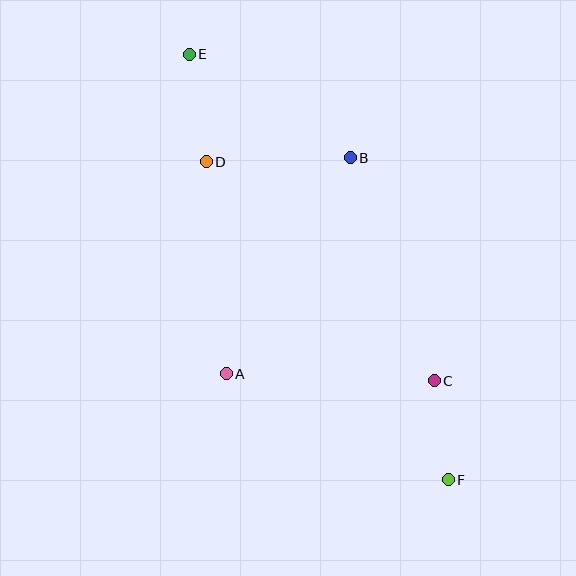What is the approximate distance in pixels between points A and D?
The distance between A and D is approximately 213 pixels.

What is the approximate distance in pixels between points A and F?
The distance between A and F is approximately 246 pixels.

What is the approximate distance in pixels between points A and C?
The distance between A and C is approximately 208 pixels.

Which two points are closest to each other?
Points C and F are closest to each other.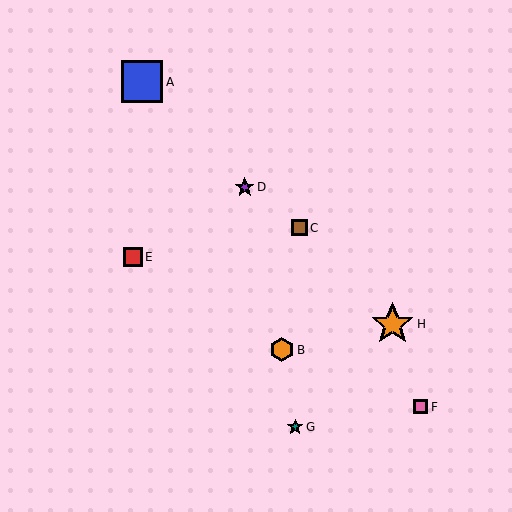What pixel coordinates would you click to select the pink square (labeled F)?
Click at (420, 407) to select the pink square F.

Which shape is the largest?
The orange star (labeled H) is the largest.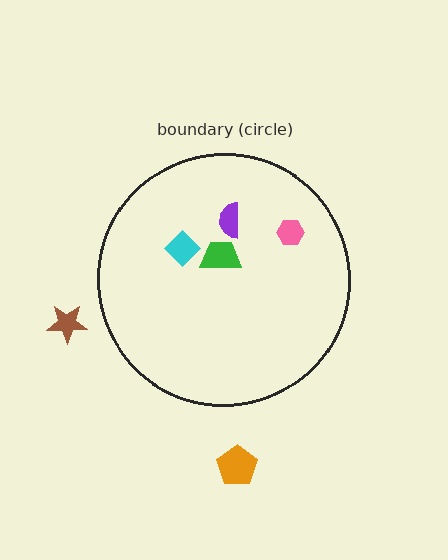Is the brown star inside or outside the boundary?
Outside.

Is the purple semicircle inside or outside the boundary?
Inside.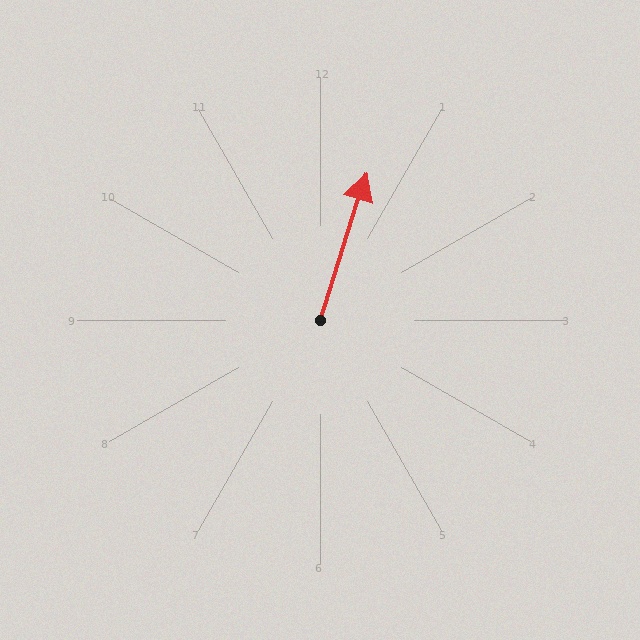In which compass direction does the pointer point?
North.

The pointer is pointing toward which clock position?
Roughly 1 o'clock.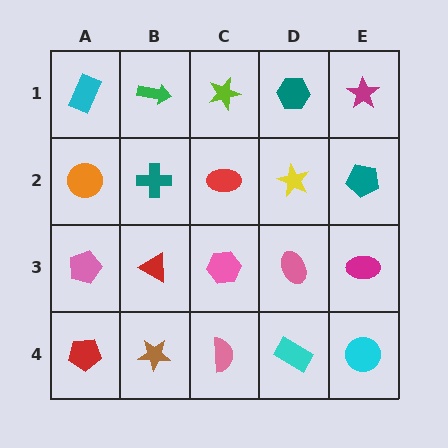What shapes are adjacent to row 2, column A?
A cyan rectangle (row 1, column A), a pink pentagon (row 3, column A), a teal cross (row 2, column B).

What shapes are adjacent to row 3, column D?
A yellow star (row 2, column D), a cyan rectangle (row 4, column D), a pink hexagon (row 3, column C), a magenta ellipse (row 3, column E).